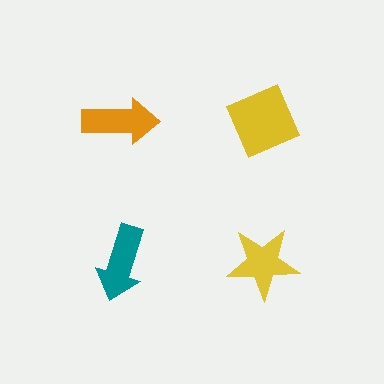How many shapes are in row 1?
2 shapes.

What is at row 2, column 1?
A teal arrow.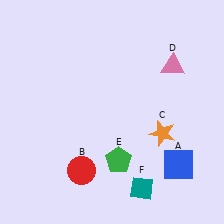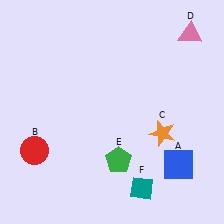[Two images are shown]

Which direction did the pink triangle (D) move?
The pink triangle (D) moved up.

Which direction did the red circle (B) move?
The red circle (B) moved left.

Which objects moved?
The objects that moved are: the red circle (B), the pink triangle (D).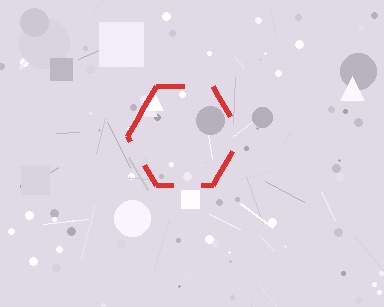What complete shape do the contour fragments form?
The contour fragments form a hexagon.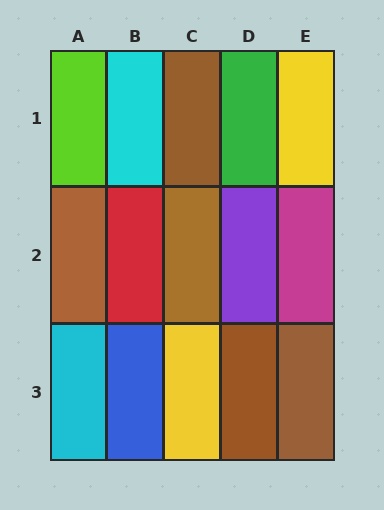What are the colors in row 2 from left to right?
Brown, red, brown, purple, magenta.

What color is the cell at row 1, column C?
Brown.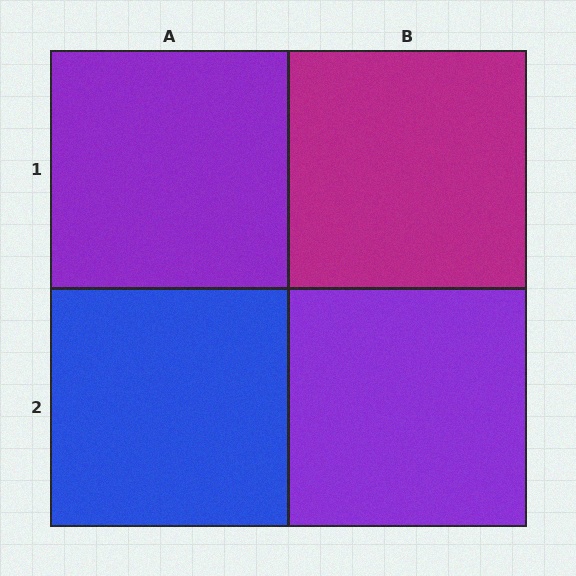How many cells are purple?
2 cells are purple.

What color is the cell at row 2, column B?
Purple.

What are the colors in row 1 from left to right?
Purple, magenta.